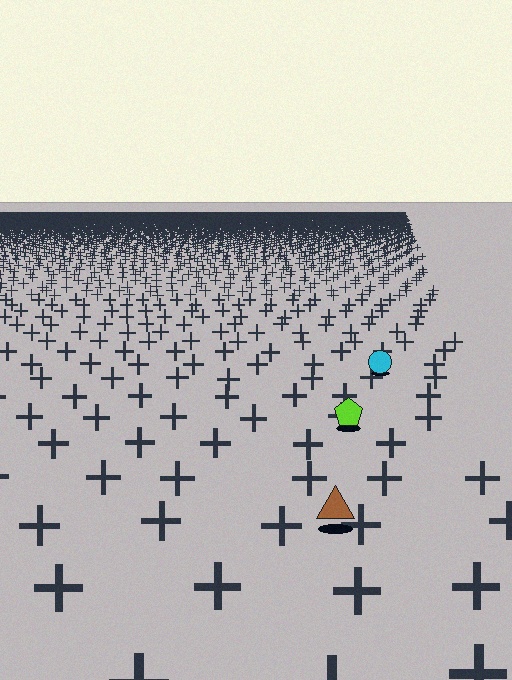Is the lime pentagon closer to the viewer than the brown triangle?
No. The brown triangle is closer — you can tell from the texture gradient: the ground texture is coarser near it.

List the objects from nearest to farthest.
From nearest to farthest: the brown triangle, the lime pentagon, the cyan circle.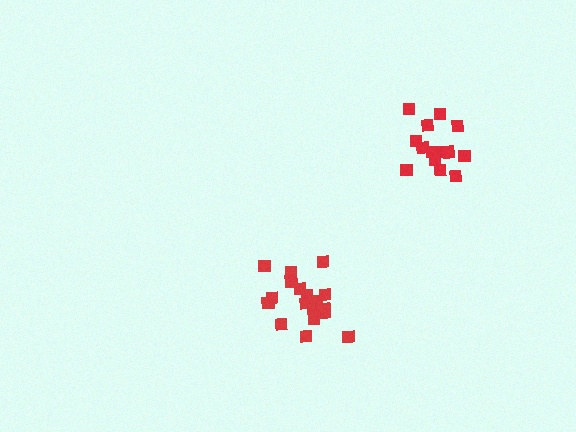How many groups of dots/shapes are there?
There are 2 groups.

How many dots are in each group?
Group 1: 14 dots, Group 2: 18 dots (32 total).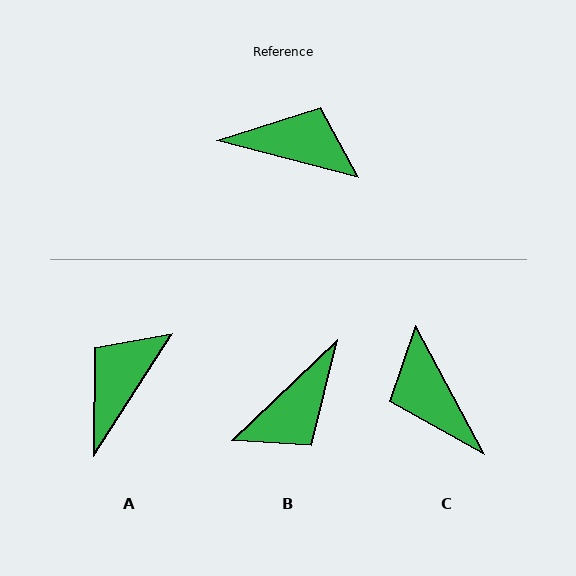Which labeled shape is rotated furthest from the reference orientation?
C, about 133 degrees away.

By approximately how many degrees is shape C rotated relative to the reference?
Approximately 133 degrees counter-clockwise.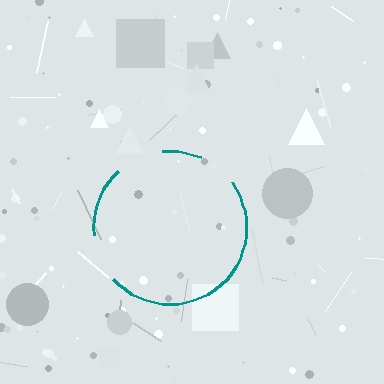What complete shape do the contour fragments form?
The contour fragments form a circle.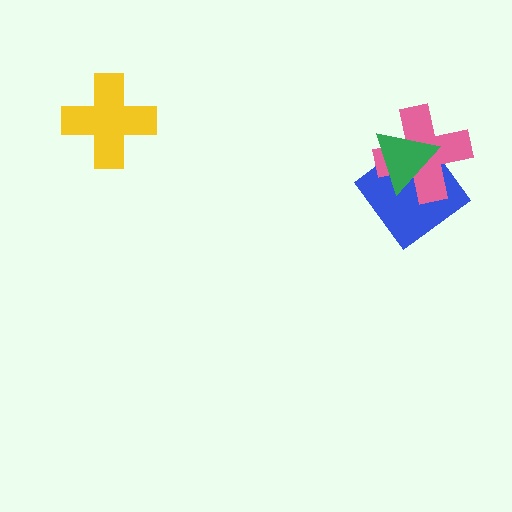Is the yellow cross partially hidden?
No, no other shape covers it.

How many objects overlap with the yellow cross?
0 objects overlap with the yellow cross.